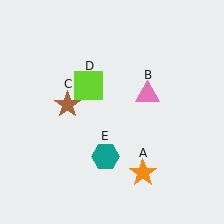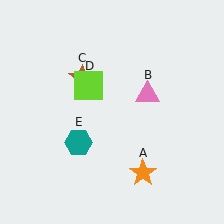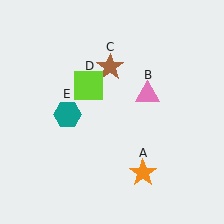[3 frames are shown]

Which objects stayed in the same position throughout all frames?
Orange star (object A) and pink triangle (object B) and lime square (object D) remained stationary.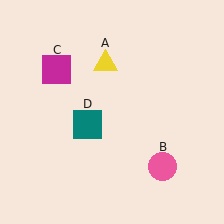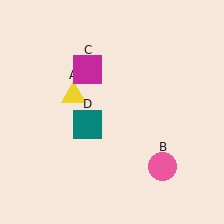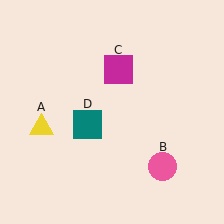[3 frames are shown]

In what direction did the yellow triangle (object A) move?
The yellow triangle (object A) moved down and to the left.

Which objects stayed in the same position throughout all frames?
Pink circle (object B) and teal square (object D) remained stationary.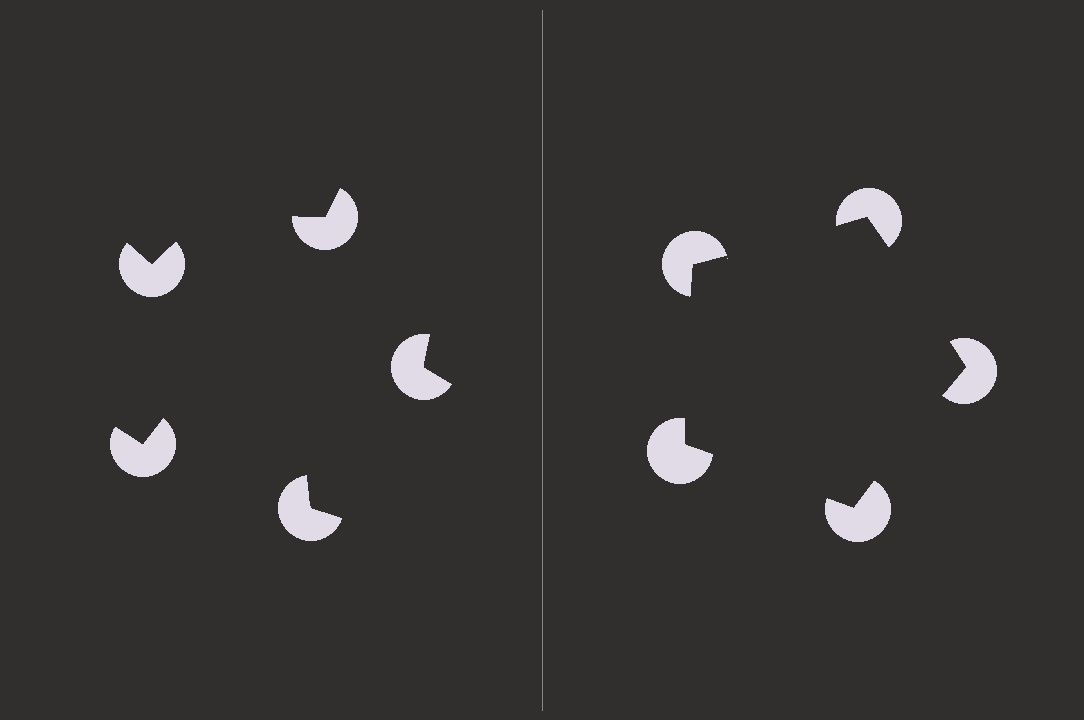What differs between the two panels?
The pac-man discs are positioned identically on both sides; only the wedge orientations differ. On the right they align to a pentagon; on the left they are misaligned.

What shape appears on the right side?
An illusory pentagon.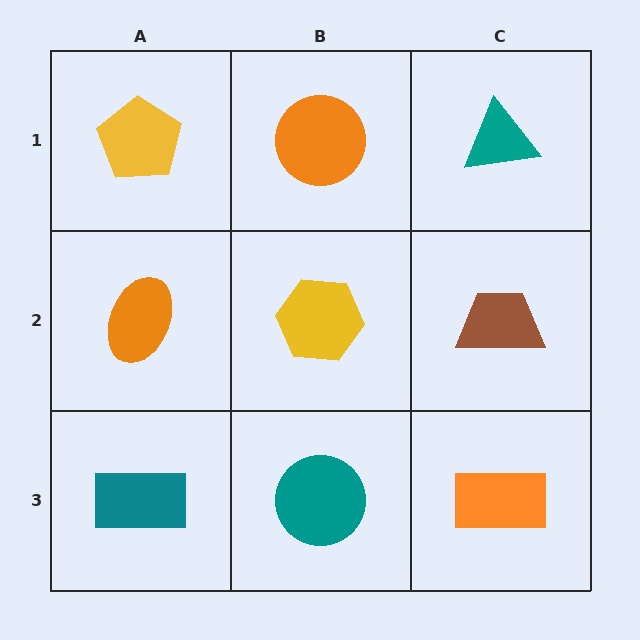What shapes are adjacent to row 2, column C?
A teal triangle (row 1, column C), an orange rectangle (row 3, column C), a yellow hexagon (row 2, column B).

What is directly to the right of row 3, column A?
A teal circle.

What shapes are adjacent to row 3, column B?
A yellow hexagon (row 2, column B), a teal rectangle (row 3, column A), an orange rectangle (row 3, column C).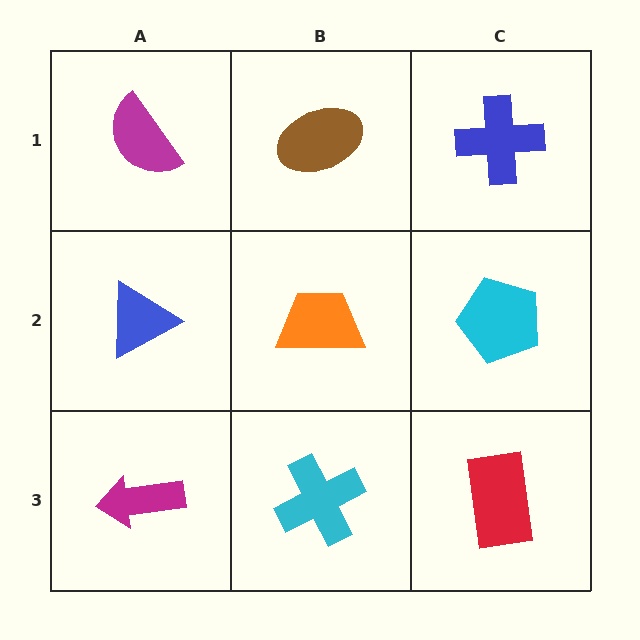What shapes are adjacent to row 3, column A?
A blue triangle (row 2, column A), a cyan cross (row 3, column B).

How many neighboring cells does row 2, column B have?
4.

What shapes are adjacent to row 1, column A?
A blue triangle (row 2, column A), a brown ellipse (row 1, column B).